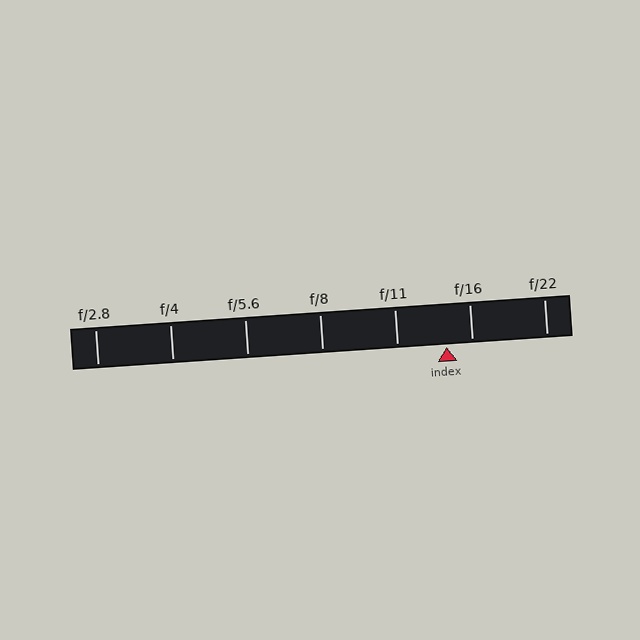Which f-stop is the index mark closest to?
The index mark is closest to f/16.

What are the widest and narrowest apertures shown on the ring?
The widest aperture shown is f/2.8 and the narrowest is f/22.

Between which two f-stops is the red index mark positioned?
The index mark is between f/11 and f/16.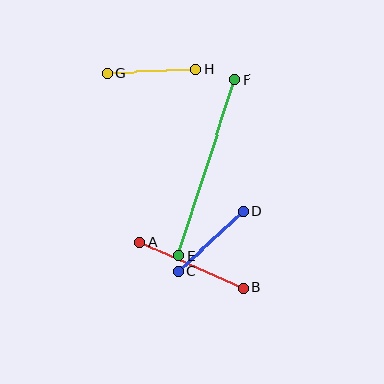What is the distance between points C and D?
The distance is approximately 89 pixels.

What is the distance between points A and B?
The distance is approximately 112 pixels.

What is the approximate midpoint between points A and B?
The midpoint is at approximately (192, 265) pixels.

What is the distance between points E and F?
The distance is approximately 185 pixels.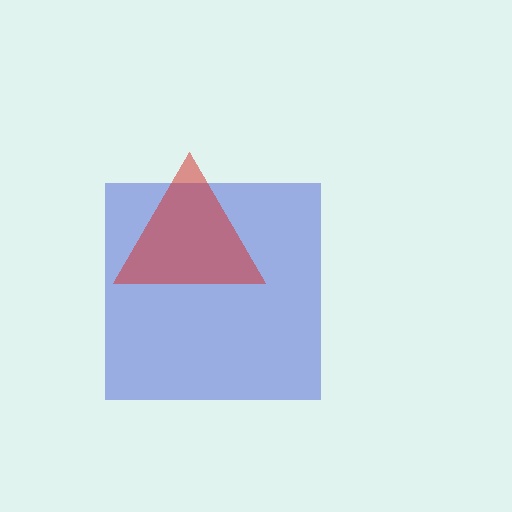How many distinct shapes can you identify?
There are 2 distinct shapes: a blue square, a red triangle.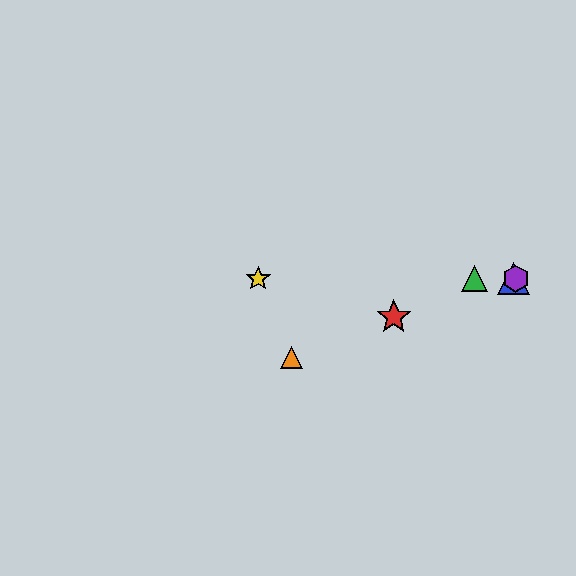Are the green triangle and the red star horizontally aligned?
No, the green triangle is at y≈279 and the red star is at y≈317.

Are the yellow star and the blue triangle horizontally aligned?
Yes, both are at y≈279.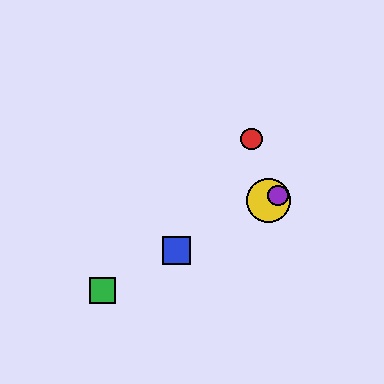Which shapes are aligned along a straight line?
The blue square, the green square, the yellow circle, the purple circle are aligned along a straight line.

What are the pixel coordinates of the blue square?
The blue square is at (176, 250).